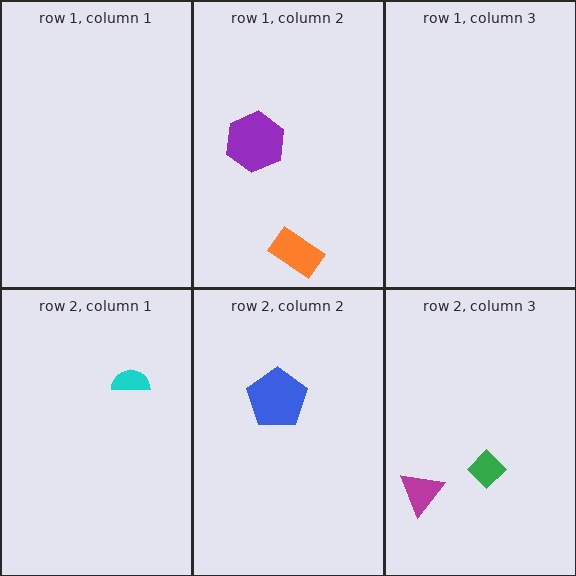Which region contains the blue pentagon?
The row 2, column 2 region.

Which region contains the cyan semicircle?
The row 2, column 1 region.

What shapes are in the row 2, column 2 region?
The blue pentagon.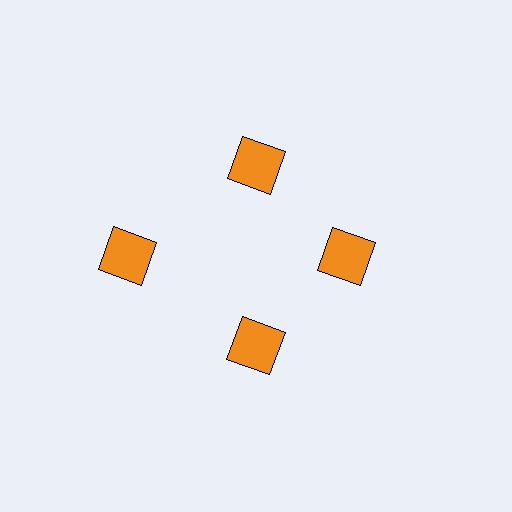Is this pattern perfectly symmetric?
No. The 4 orange squares are arranged in a ring, but one element near the 9 o'clock position is pushed outward from the center, breaking the 4-fold rotational symmetry.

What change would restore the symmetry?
The symmetry would be restored by moving it inward, back onto the ring so that all 4 squares sit at equal angles and equal distance from the center.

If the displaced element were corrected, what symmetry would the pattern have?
It would have 4-fold rotational symmetry — the pattern would map onto itself every 90 degrees.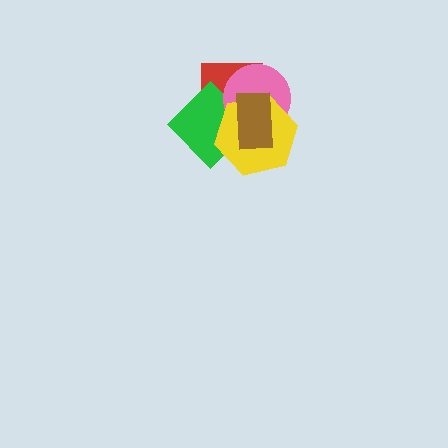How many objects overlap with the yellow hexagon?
4 objects overlap with the yellow hexagon.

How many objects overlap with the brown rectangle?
4 objects overlap with the brown rectangle.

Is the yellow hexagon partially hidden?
Yes, it is partially covered by another shape.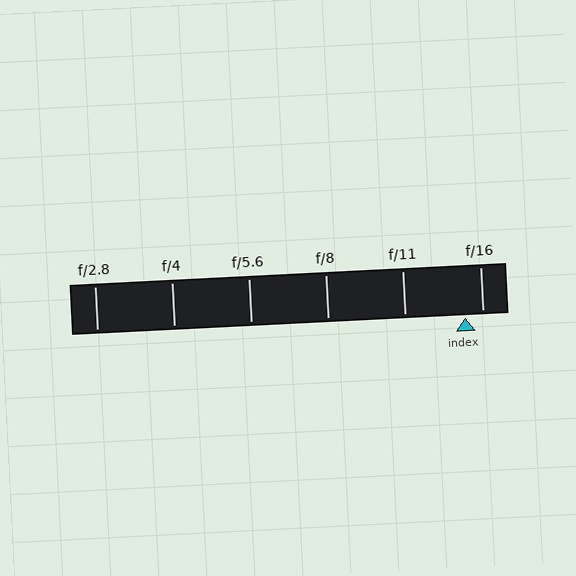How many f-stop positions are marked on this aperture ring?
There are 6 f-stop positions marked.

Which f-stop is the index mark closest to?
The index mark is closest to f/16.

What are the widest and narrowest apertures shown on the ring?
The widest aperture shown is f/2.8 and the narrowest is f/16.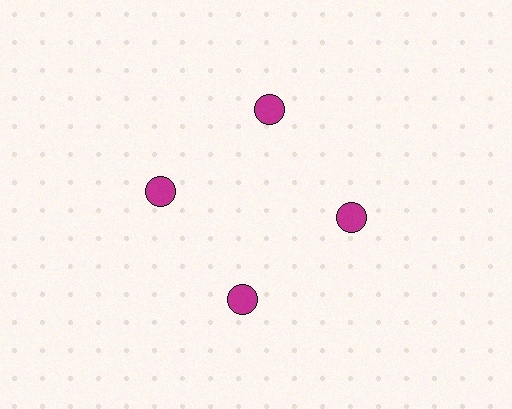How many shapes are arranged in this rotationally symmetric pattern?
There are 4 shapes, arranged in 4 groups of 1.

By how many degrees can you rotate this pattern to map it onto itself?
The pattern maps onto itself every 90 degrees of rotation.